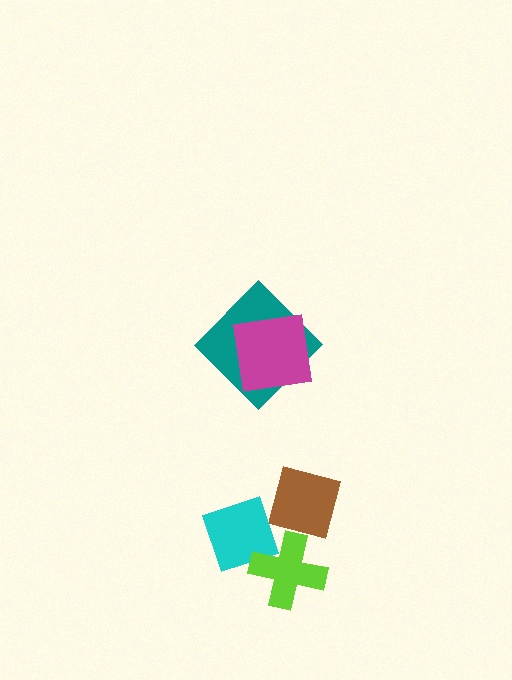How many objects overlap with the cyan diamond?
2 objects overlap with the cyan diamond.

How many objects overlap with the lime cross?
2 objects overlap with the lime cross.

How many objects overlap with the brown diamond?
2 objects overlap with the brown diamond.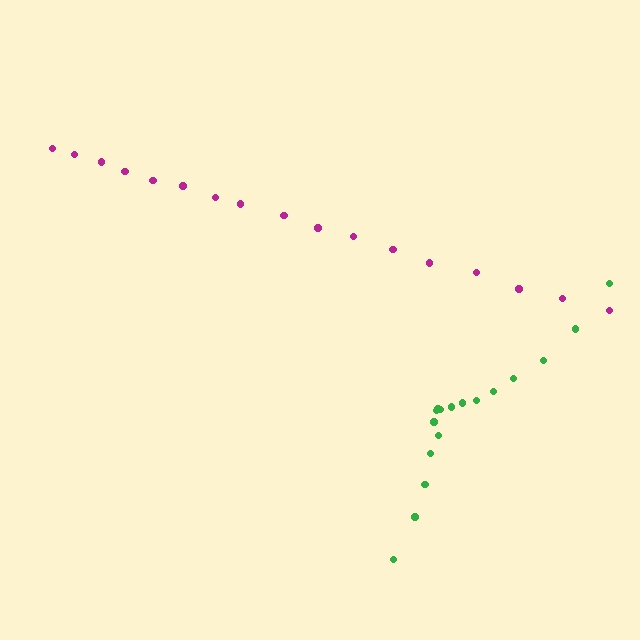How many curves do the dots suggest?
There are 2 distinct paths.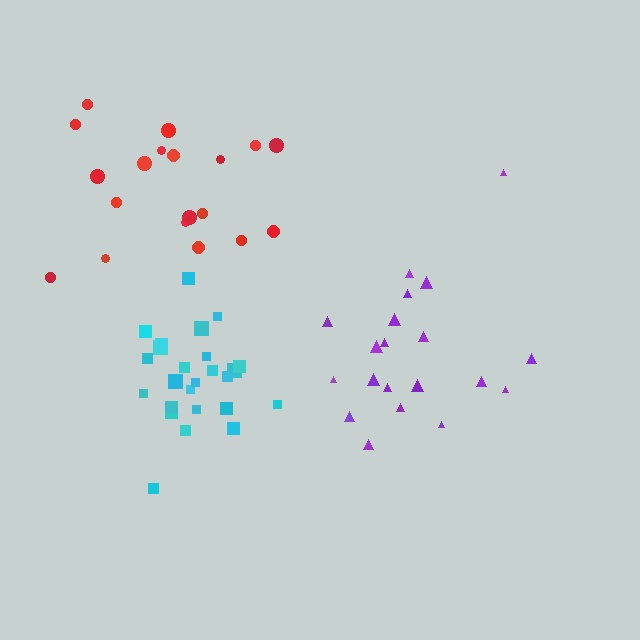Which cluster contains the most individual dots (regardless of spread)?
Cyan (26).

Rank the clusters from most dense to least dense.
cyan, purple, red.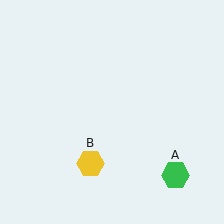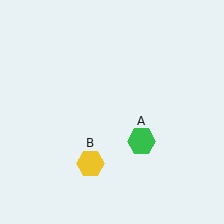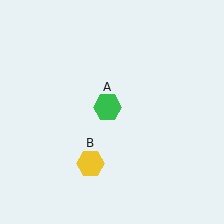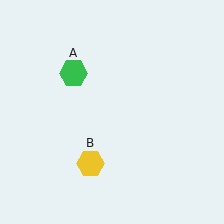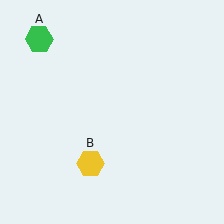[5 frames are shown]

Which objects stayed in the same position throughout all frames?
Yellow hexagon (object B) remained stationary.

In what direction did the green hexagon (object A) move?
The green hexagon (object A) moved up and to the left.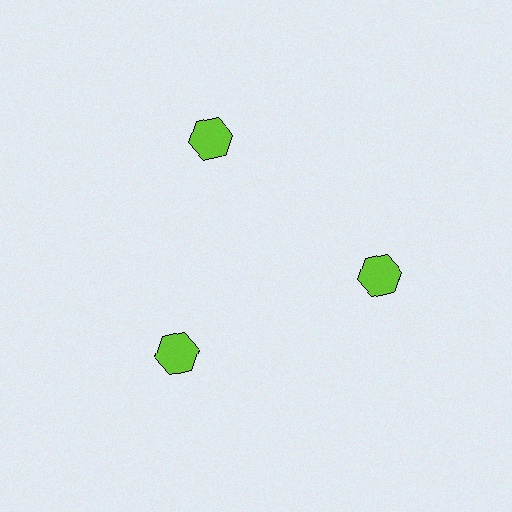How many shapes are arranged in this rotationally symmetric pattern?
There are 3 shapes, arranged in 3 groups of 1.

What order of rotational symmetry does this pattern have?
This pattern has 3-fold rotational symmetry.